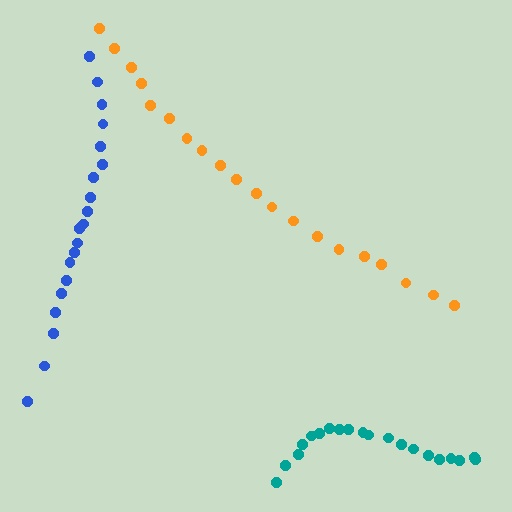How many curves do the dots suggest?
There are 3 distinct paths.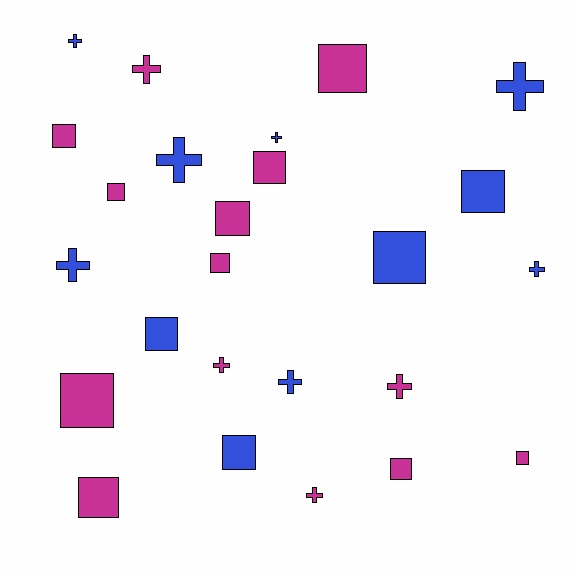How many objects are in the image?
There are 25 objects.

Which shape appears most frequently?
Square, with 14 objects.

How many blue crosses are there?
There are 7 blue crosses.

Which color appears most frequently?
Magenta, with 14 objects.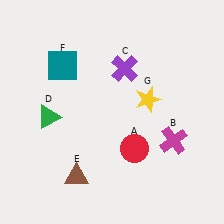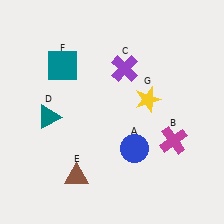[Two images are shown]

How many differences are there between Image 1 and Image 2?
There are 2 differences between the two images.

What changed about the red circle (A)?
In Image 1, A is red. In Image 2, it changed to blue.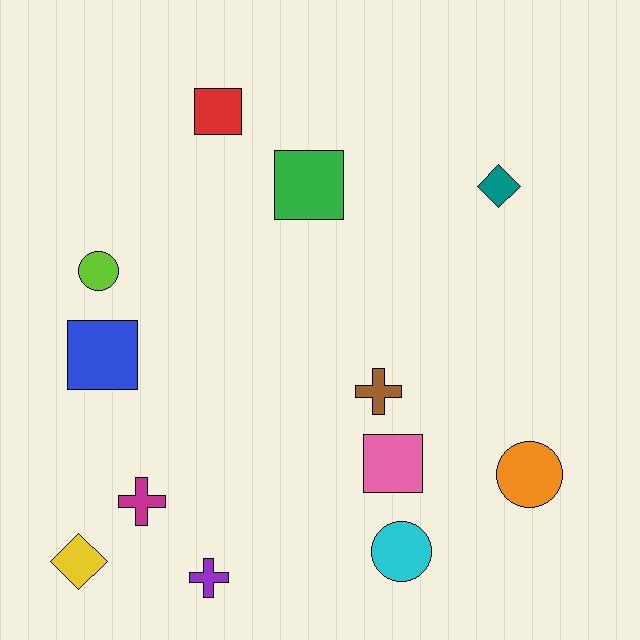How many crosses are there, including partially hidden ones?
There are 3 crosses.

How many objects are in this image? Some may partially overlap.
There are 12 objects.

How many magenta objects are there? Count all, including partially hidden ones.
There is 1 magenta object.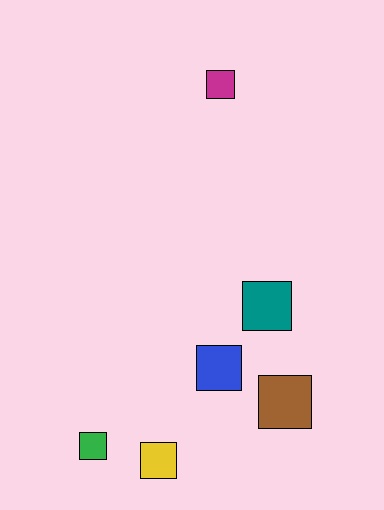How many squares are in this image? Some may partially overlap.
There are 6 squares.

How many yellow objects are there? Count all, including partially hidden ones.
There is 1 yellow object.